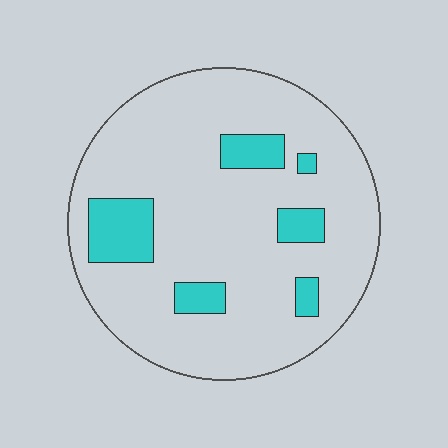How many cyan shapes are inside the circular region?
6.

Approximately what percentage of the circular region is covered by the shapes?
Approximately 15%.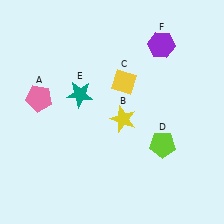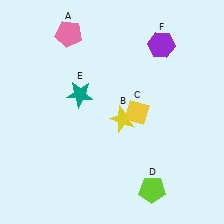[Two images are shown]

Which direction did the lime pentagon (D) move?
The lime pentagon (D) moved down.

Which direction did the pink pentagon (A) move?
The pink pentagon (A) moved up.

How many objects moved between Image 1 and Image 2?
3 objects moved between the two images.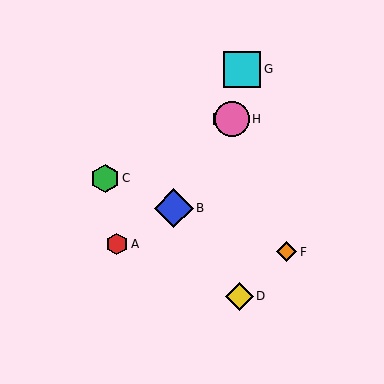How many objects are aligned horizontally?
2 objects (E, H) are aligned horizontally.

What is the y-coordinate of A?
Object A is at y≈244.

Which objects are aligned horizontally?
Objects E, H are aligned horizontally.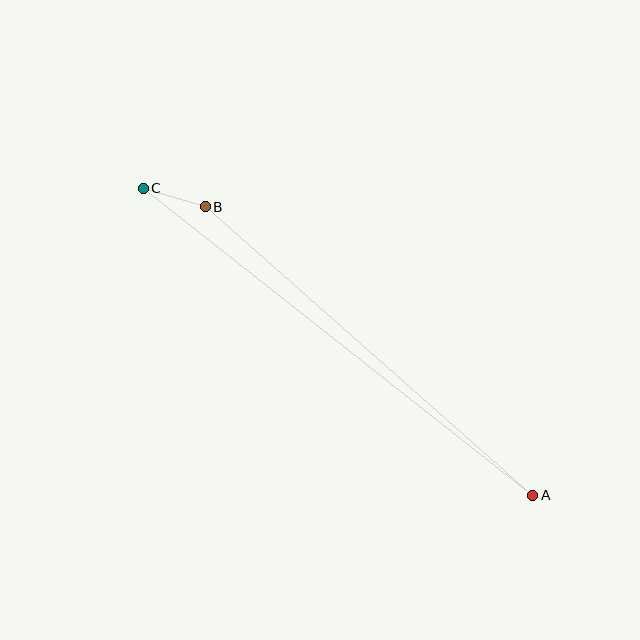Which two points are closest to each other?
Points B and C are closest to each other.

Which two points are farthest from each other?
Points A and C are farthest from each other.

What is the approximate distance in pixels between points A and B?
The distance between A and B is approximately 437 pixels.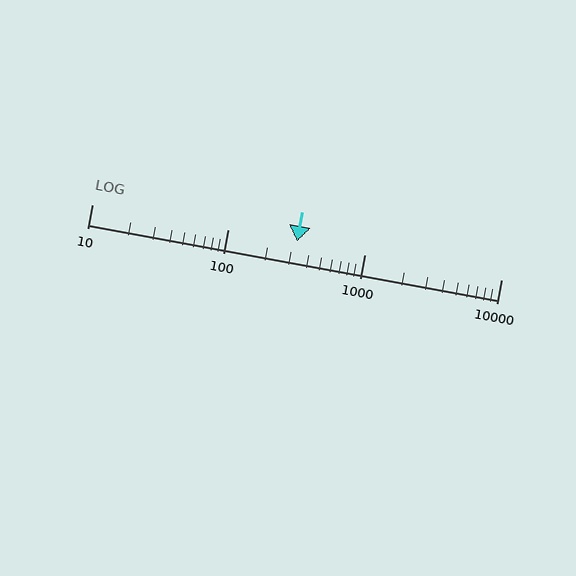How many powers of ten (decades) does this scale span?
The scale spans 3 decades, from 10 to 10000.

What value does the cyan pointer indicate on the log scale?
The pointer indicates approximately 320.